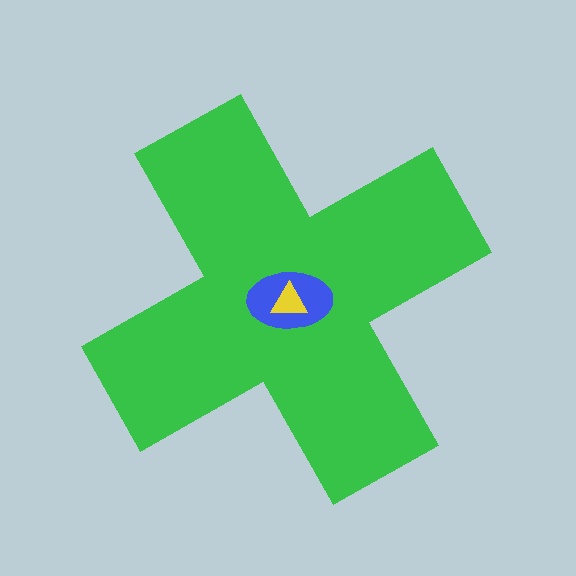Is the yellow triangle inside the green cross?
Yes.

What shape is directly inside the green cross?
The blue ellipse.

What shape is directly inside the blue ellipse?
The yellow triangle.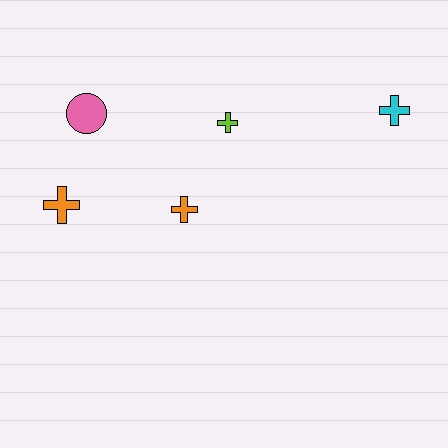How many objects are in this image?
There are 5 objects.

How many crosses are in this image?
There are 4 crosses.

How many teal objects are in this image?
There are no teal objects.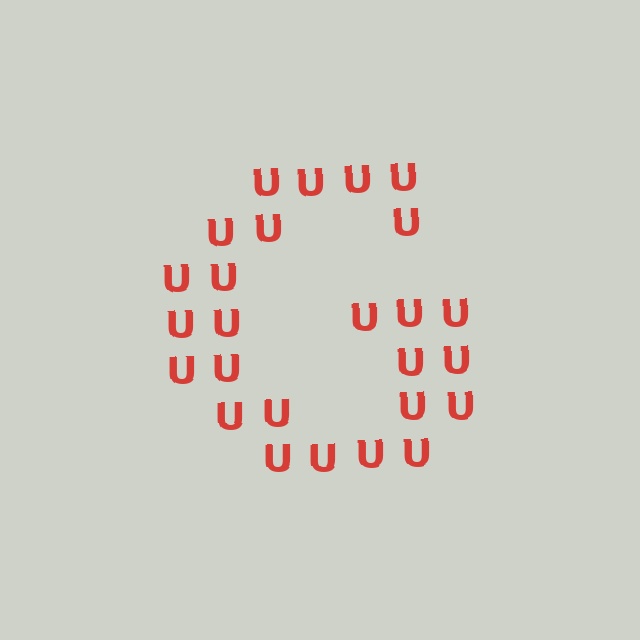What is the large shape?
The large shape is the letter G.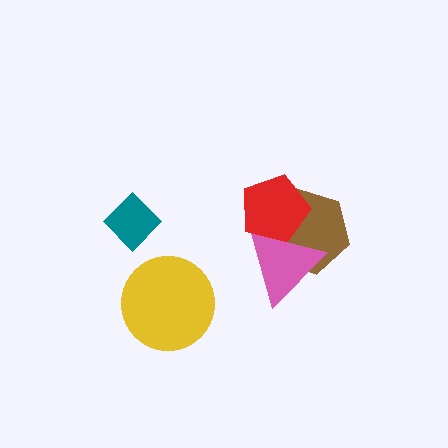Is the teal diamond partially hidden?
No, no other shape covers it.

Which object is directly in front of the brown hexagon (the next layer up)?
The red pentagon is directly in front of the brown hexagon.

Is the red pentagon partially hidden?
Yes, it is partially covered by another shape.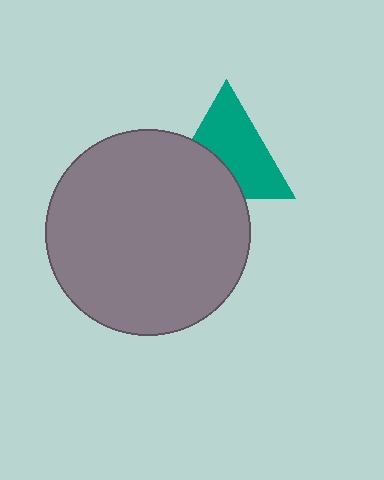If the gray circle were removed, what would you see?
You would see the complete teal triangle.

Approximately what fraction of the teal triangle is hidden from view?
Roughly 37% of the teal triangle is hidden behind the gray circle.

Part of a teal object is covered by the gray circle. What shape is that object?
It is a triangle.